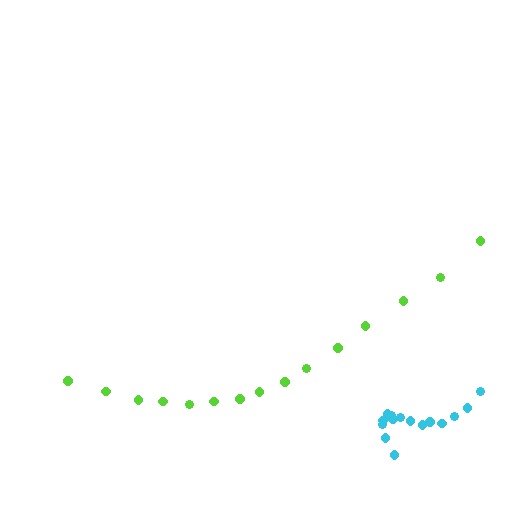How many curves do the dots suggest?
There are 2 distinct paths.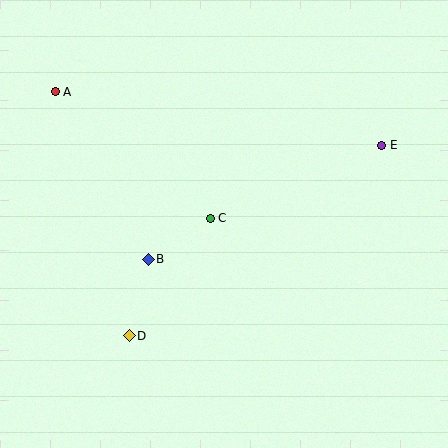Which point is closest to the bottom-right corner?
Point E is closest to the bottom-right corner.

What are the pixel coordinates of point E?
Point E is at (382, 145).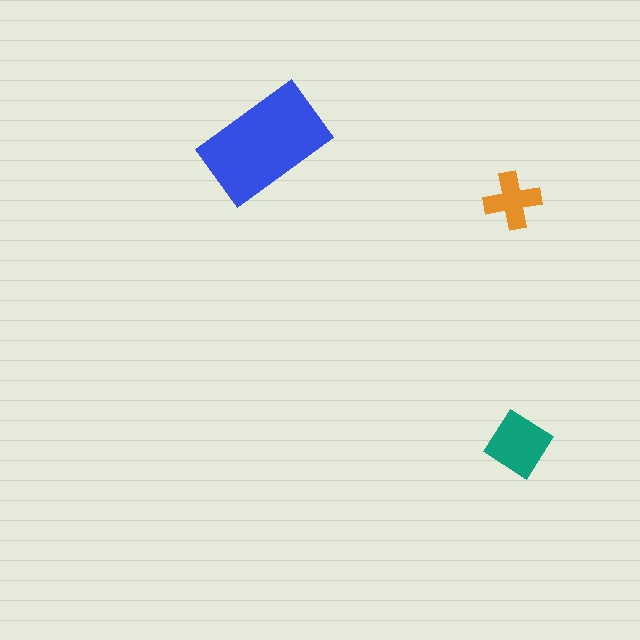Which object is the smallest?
The orange cross.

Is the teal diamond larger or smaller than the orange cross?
Larger.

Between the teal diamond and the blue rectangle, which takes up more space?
The blue rectangle.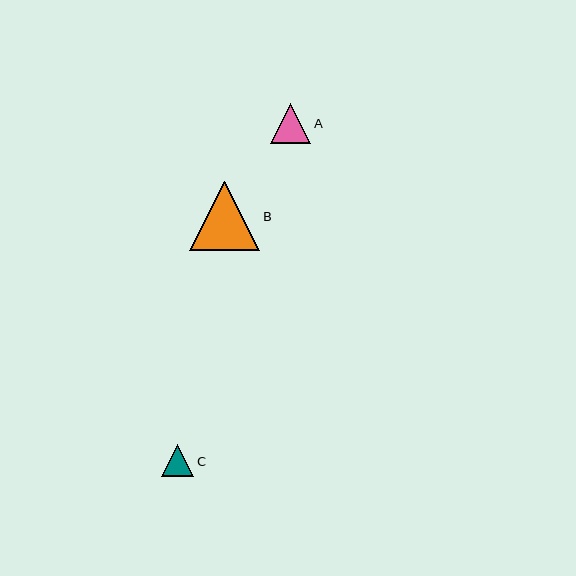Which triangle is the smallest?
Triangle C is the smallest with a size of approximately 32 pixels.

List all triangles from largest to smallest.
From largest to smallest: B, A, C.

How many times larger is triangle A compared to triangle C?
Triangle A is approximately 1.3 times the size of triangle C.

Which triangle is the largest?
Triangle B is the largest with a size of approximately 70 pixels.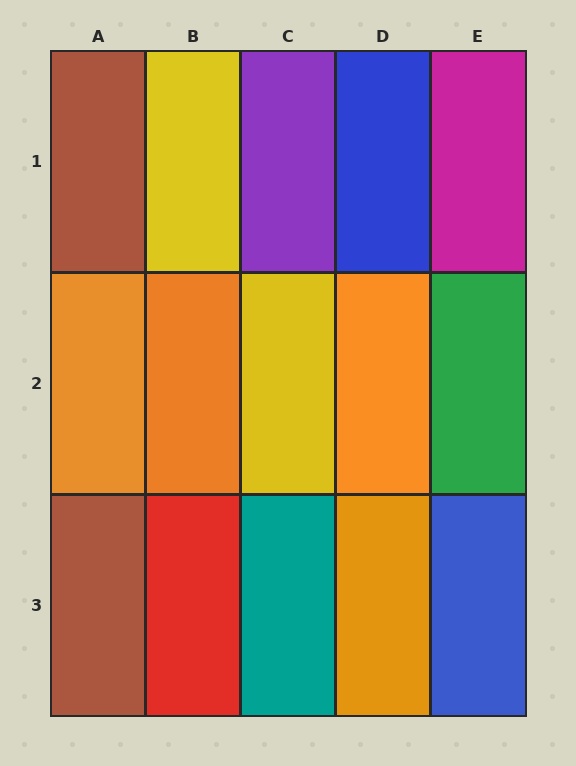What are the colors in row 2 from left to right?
Orange, orange, yellow, orange, green.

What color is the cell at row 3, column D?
Orange.